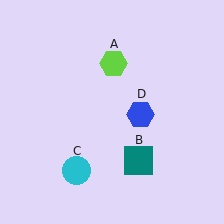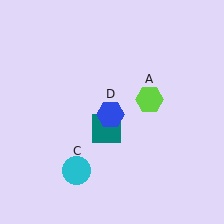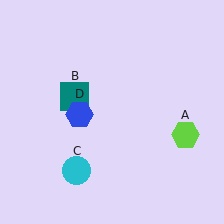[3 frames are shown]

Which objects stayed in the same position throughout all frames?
Cyan circle (object C) remained stationary.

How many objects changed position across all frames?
3 objects changed position: lime hexagon (object A), teal square (object B), blue hexagon (object D).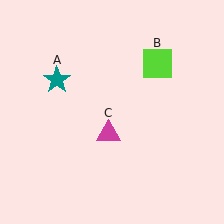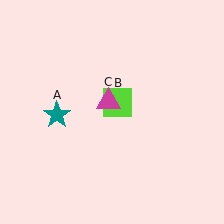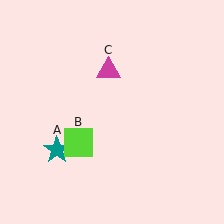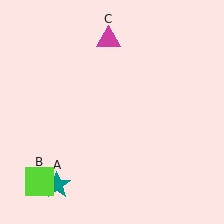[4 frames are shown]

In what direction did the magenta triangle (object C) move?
The magenta triangle (object C) moved up.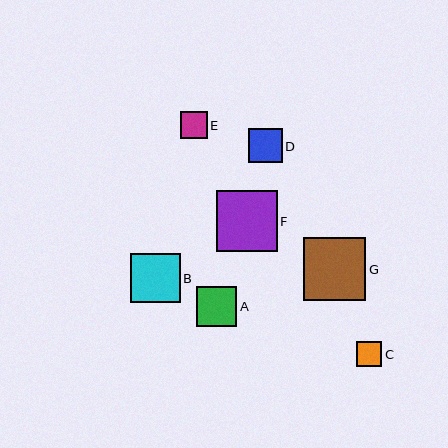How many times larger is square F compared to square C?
Square F is approximately 2.4 times the size of square C.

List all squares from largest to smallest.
From largest to smallest: G, F, B, A, D, E, C.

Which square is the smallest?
Square C is the smallest with a size of approximately 25 pixels.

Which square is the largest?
Square G is the largest with a size of approximately 63 pixels.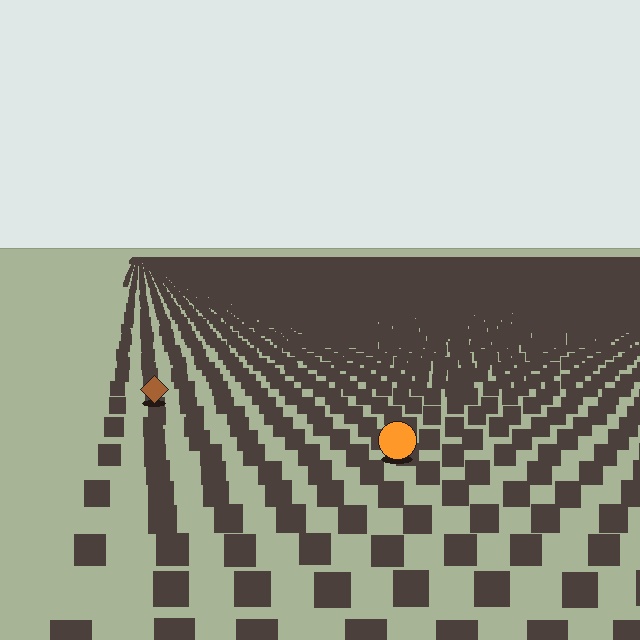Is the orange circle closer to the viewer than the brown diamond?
Yes. The orange circle is closer — you can tell from the texture gradient: the ground texture is coarser near it.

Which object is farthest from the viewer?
The brown diamond is farthest from the viewer. It appears smaller and the ground texture around it is denser.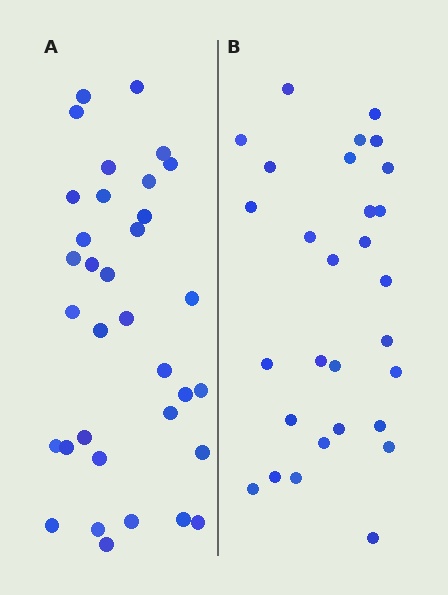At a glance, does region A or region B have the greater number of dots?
Region A (the left region) has more dots.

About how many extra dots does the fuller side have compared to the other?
Region A has about 5 more dots than region B.